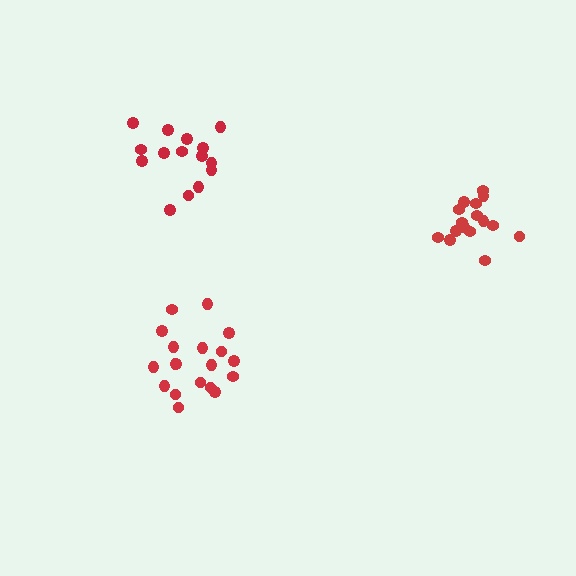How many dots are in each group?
Group 1: 15 dots, Group 2: 19 dots, Group 3: 16 dots (50 total).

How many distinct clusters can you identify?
There are 3 distinct clusters.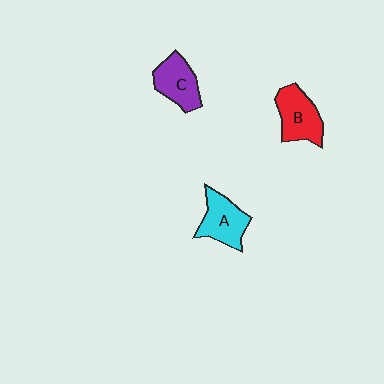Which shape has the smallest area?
Shape C (purple).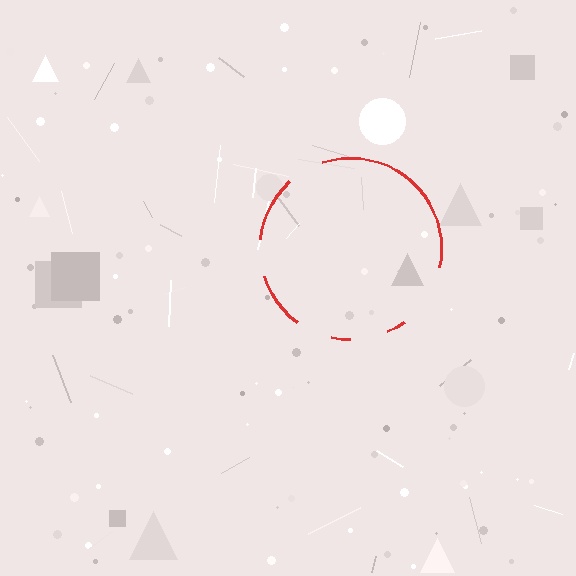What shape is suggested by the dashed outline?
The dashed outline suggests a circle.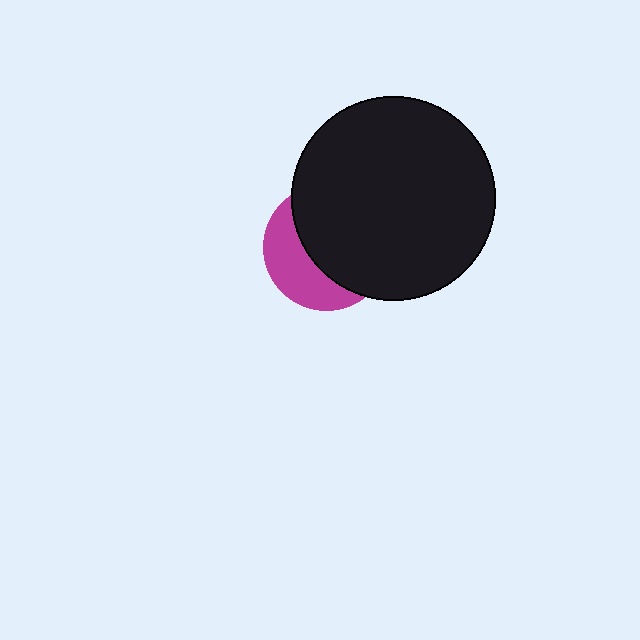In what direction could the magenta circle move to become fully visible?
The magenta circle could move left. That would shift it out from behind the black circle entirely.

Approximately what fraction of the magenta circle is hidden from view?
Roughly 62% of the magenta circle is hidden behind the black circle.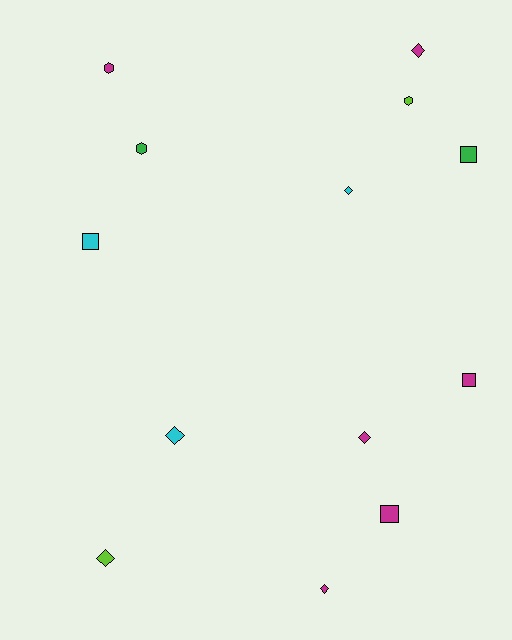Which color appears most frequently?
Magenta, with 6 objects.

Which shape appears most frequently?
Diamond, with 6 objects.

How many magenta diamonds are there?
There are 3 magenta diamonds.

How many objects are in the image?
There are 13 objects.